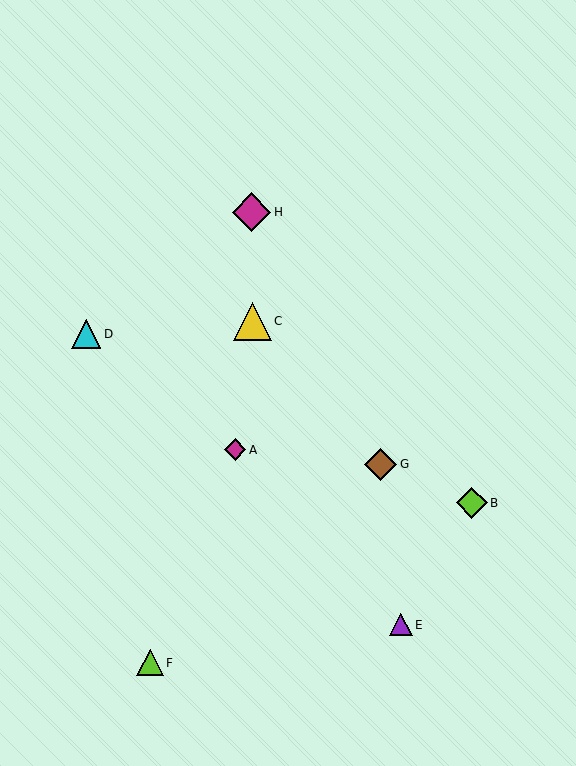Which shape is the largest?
The yellow triangle (labeled C) is the largest.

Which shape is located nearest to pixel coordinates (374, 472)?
The brown diamond (labeled G) at (381, 464) is nearest to that location.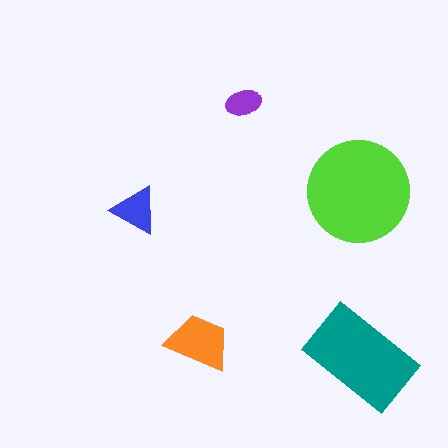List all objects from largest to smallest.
The lime circle, the teal rectangle, the orange trapezoid, the blue triangle, the purple ellipse.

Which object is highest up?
The purple ellipse is topmost.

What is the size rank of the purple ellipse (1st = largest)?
5th.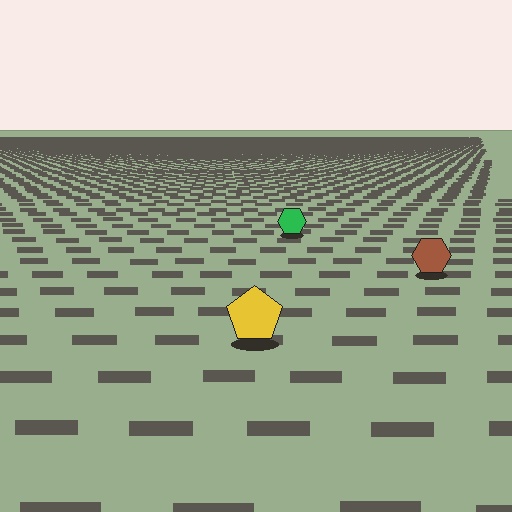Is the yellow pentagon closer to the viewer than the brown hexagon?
Yes. The yellow pentagon is closer — you can tell from the texture gradient: the ground texture is coarser near it.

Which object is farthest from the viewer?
The green hexagon is farthest from the viewer. It appears smaller and the ground texture around it is denser.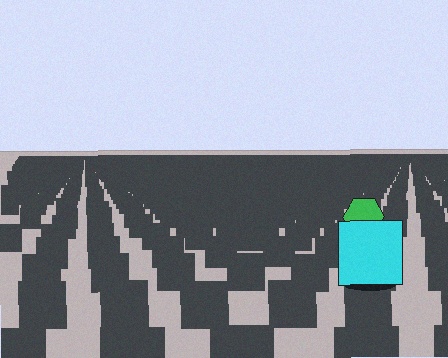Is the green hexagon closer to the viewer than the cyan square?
No. The cyan square is closer — you can tell from the texture gradient: the ground texture is coarser near it.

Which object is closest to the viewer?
The cyan square is closest. The texture marks near it are larger and more spread out.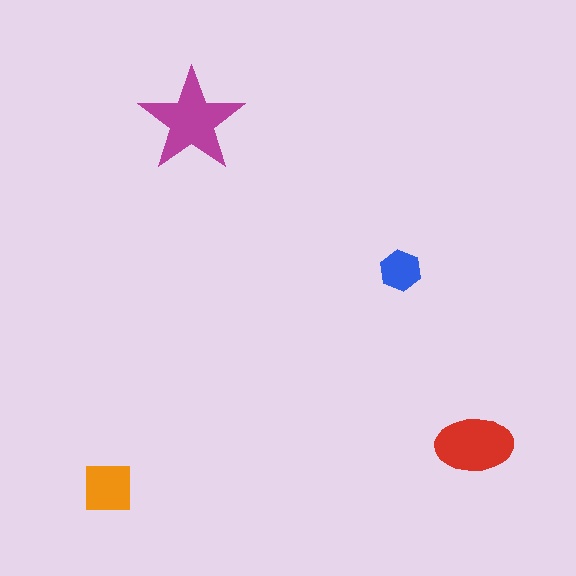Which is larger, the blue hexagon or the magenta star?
The magenta star.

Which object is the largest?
The magenta star.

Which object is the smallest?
The blue hexagon.